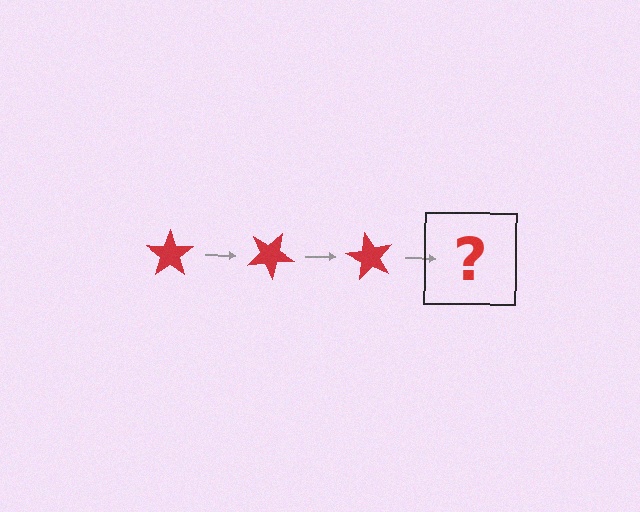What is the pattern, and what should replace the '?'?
The pattern is that the star rotates 30 degrees each step. The '?' should be a red star rotated 90 degrees.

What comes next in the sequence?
The next element should be a red star rotated 90 degrees.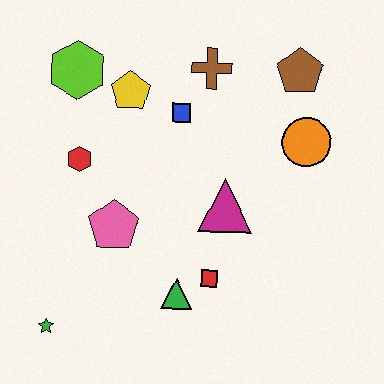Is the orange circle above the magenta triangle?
Yes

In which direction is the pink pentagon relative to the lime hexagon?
The pink pentagon is below the lime hexagon.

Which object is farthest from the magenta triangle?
The green star is farthest from the magenta triangle.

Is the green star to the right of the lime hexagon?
No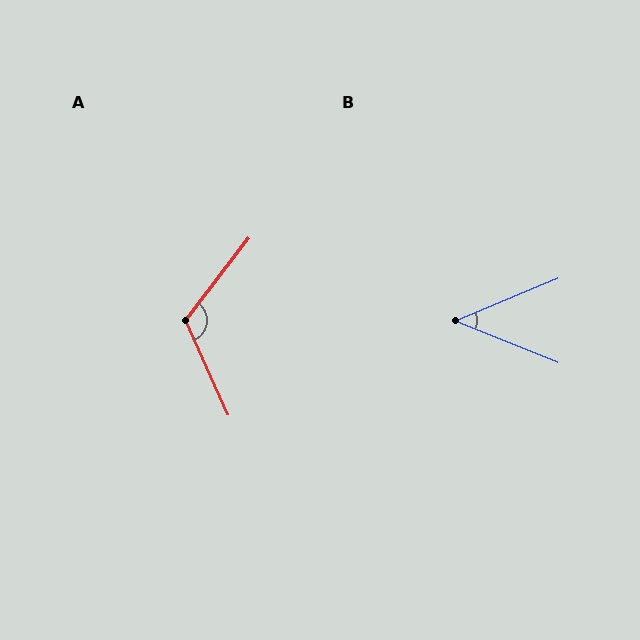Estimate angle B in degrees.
Approximately 44 degrees.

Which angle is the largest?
A, at approximately 118 degrees.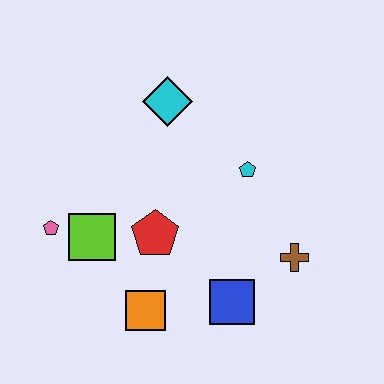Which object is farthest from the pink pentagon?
The brown cross is farthest from the pink pentagon.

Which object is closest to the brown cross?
The blue square is closest to the brown cross.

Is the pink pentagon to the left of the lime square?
Yes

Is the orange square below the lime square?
Yes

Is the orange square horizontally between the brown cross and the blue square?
No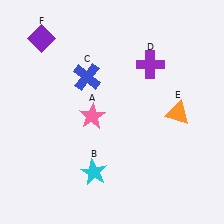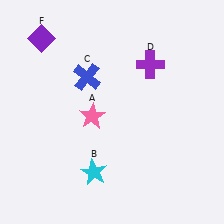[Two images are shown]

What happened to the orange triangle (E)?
The orange triangle (E) was removed in Image 2. It was in the bottom-right area of Image 1.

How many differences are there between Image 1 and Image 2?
There is 1 difference between the two images.